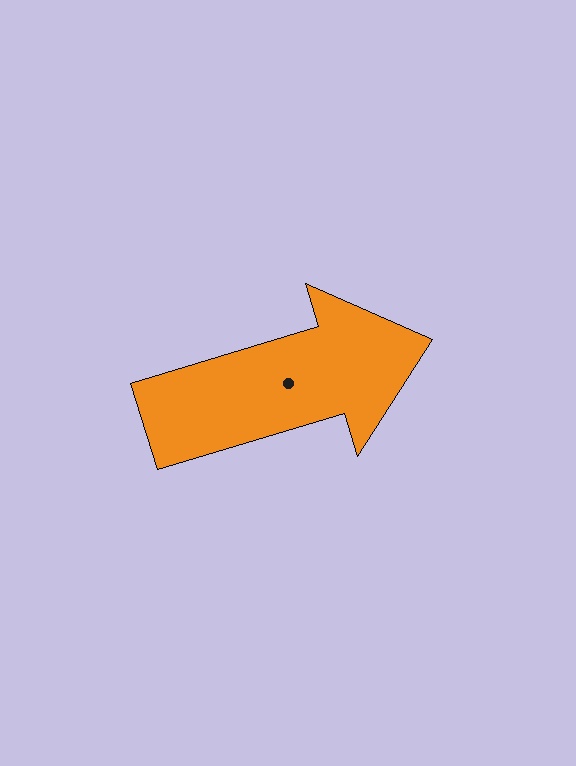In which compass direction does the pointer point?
East.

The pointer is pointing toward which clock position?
Roughly 2 o'clock.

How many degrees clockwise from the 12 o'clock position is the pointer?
Approximately 73 degrees.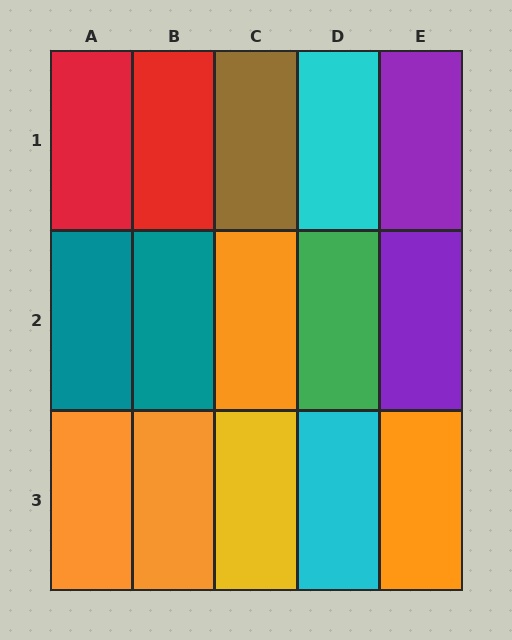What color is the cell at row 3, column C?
Yellow.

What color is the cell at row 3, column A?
Orange.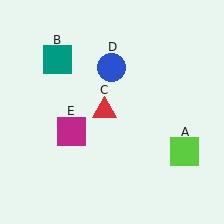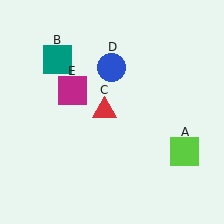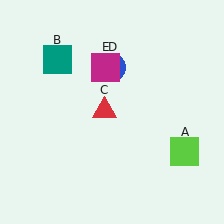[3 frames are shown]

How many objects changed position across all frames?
1 object changed position: magenta square (object E).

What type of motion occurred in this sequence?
The magenta square (object E) rotated clockwise around the center of the scene.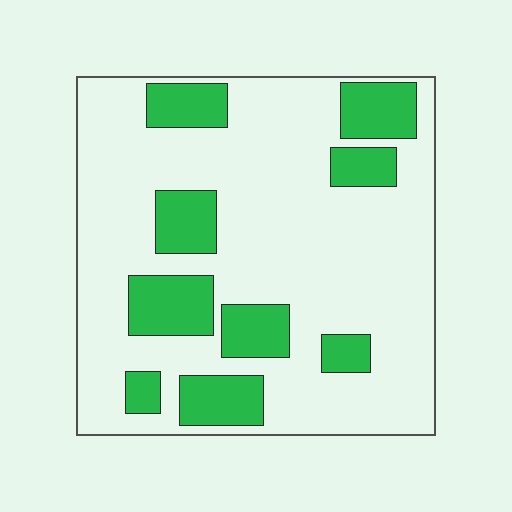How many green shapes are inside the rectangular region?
9.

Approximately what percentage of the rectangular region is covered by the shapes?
Approximately 25%.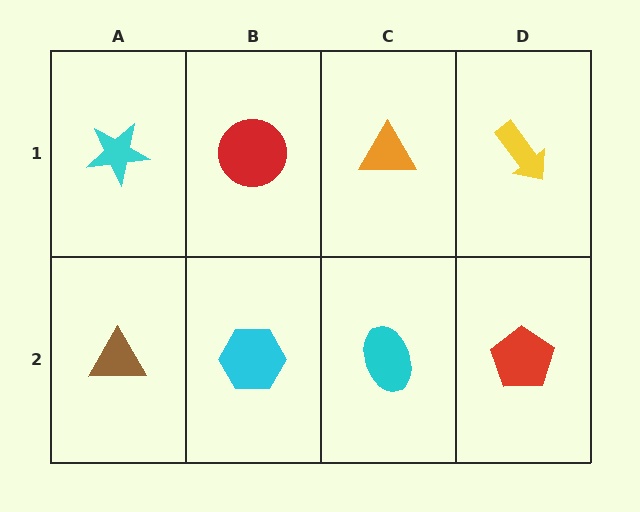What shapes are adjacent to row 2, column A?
A cyan star (row 1, column A), a cyan hexagon (row 2, column B).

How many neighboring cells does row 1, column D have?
2.